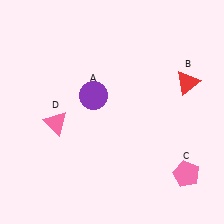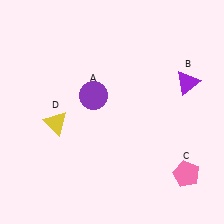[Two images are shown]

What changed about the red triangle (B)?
In Image 1, B is red. In Image 2, it changed to purple.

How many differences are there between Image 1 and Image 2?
There are 2 differences between the two images.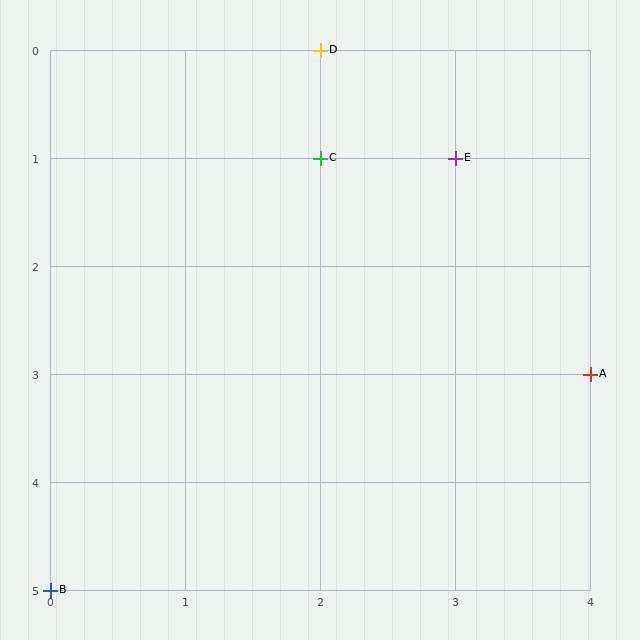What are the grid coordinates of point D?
Point D is at grid coordinates (2, 0).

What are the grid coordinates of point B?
Point B is at grid coordinates (0, 5).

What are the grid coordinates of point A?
Point A is at grid coordinates (4, 3).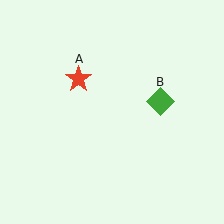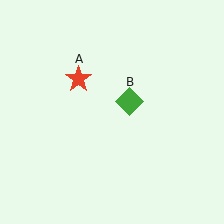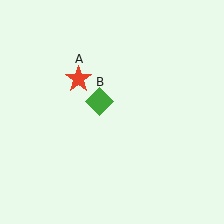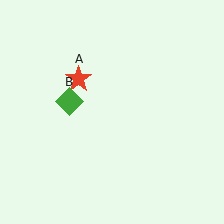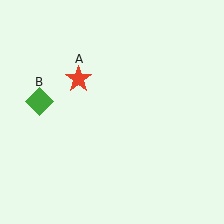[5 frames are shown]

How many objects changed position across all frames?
1 object changed position: green diamond (object B).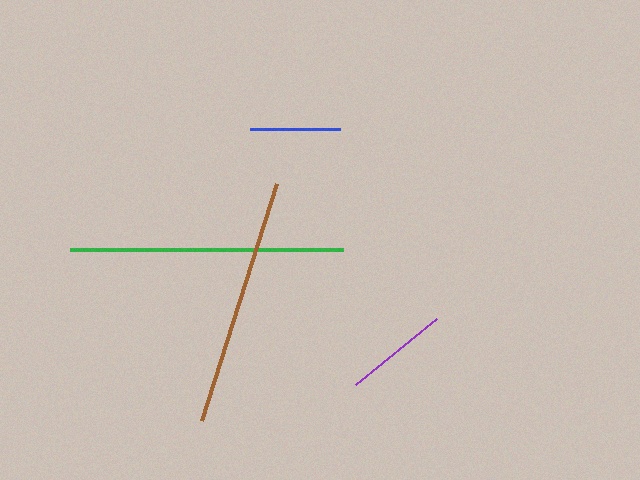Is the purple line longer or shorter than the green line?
The green line is longer than the purple line.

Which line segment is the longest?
The green line is the longest at approximately 274 pixels.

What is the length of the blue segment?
The blue segment is approximately 91 pixels long.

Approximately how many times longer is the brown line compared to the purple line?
The brown line is approximately 2.4 times the length of the purple line.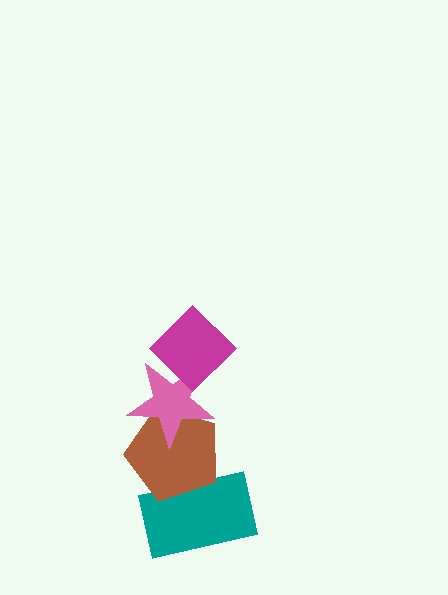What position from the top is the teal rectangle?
The teal rectangle is 4th from the top.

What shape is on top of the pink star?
The magenta diamond is on top of the pink star.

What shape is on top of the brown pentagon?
The pink star is on top of the brown pentagon.